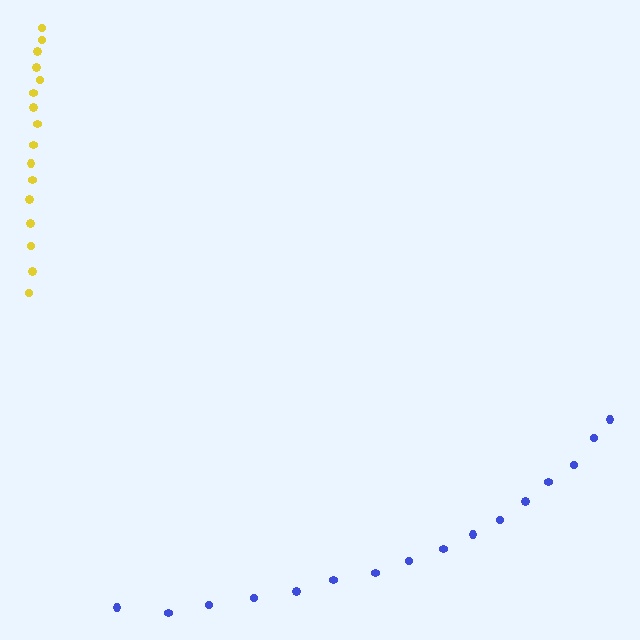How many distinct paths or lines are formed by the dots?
There are 2 distinct paths.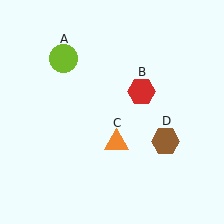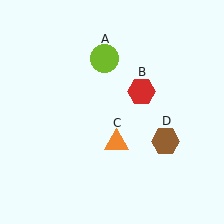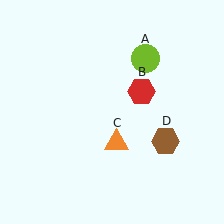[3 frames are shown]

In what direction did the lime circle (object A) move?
The lime circle (object A) moved right.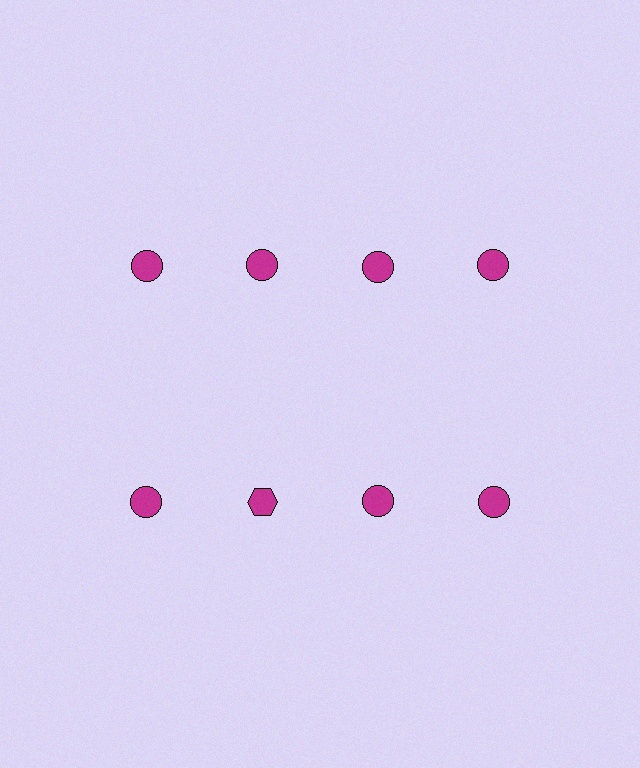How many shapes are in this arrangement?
There are 8 shapes arranged in a grid pattern.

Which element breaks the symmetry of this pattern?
The magenta hexagon in the second row, second from left column breaks the symmetry. All other shapes are magenta circles.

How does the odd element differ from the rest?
It has a different shape: hexagon instead of circle.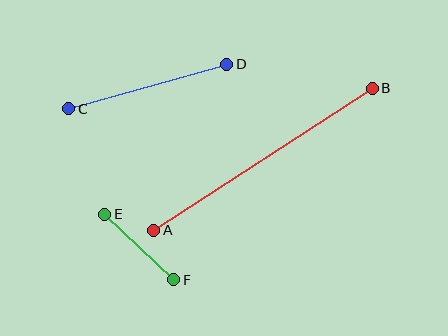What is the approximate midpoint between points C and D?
The midpoint is at approximately (148, 86) pixels.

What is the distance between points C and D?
The distance is approximately 164 pixels.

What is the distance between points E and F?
The distance is approximately 95 pixels.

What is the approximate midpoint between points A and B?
The midpoint is at approximately (263, 159) pixels.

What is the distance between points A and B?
The distance is approximately 261 pixels.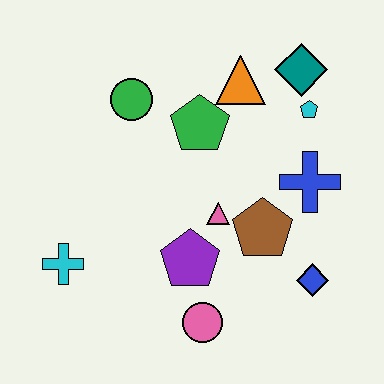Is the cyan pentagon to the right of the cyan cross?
Yes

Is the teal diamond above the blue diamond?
Yes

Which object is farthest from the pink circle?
The teal diamond is farthest from the pink circle.